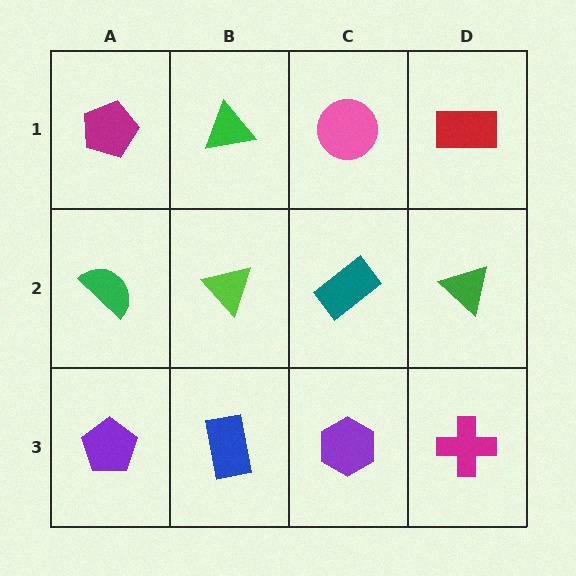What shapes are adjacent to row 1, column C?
A teal rectangle (row 2, column C), a green triangle (row 1, column B), a red rectangle (row 1, column D).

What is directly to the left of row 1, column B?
A magenta pentagon.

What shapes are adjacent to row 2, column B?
A green triangle (row 1, column B), a blue rectangle (row 3, column B), a green semicircle (row 2, column A), a teal rectangle (row 2, column C).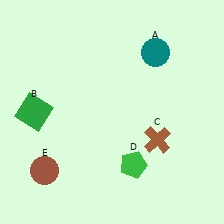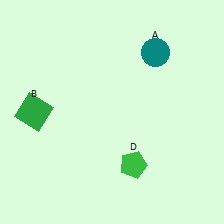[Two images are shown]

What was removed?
The brown circle (E), the brown cross (C) were removed in Image 2.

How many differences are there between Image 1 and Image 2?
There are 2 differences between the two images.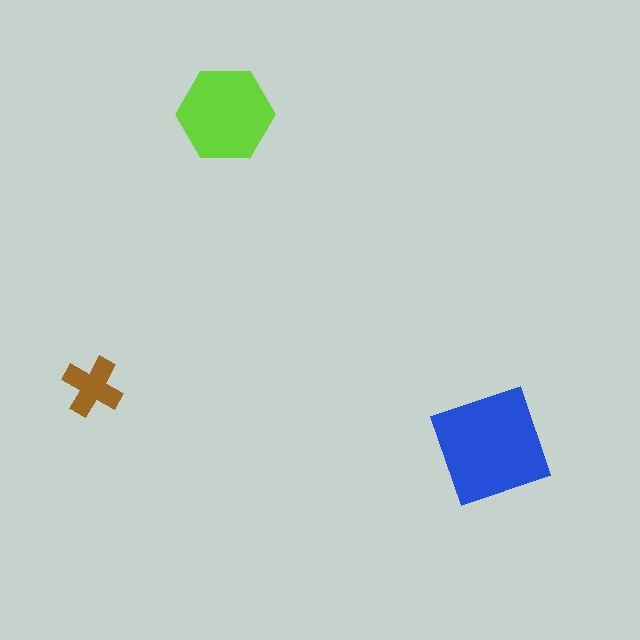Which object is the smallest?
The brown cross.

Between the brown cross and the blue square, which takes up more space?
The blue square.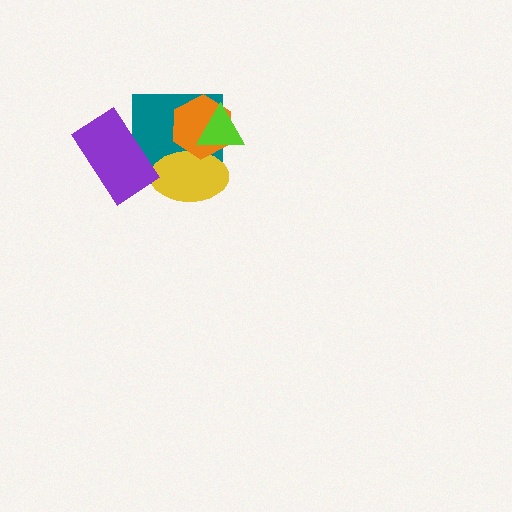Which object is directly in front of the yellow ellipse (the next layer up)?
The orange hexagon is directly in front of the yellow ellipse.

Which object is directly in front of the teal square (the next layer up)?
The yellow ellipse is directly in front of the teal square.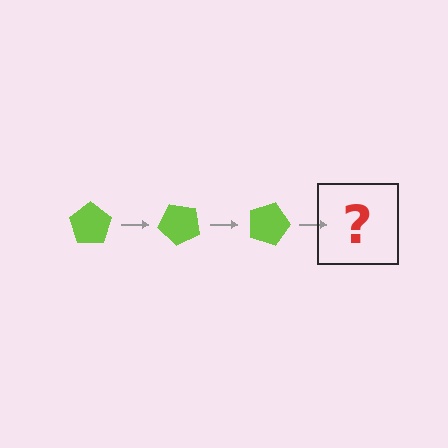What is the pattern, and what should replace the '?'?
The pattern is that the pentagon rotates 45 degrees each step. The '?' should be a lime pentagon rotated 135 degrees.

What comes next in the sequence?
The next element should be a lime pentagon rotated 135 degrees.